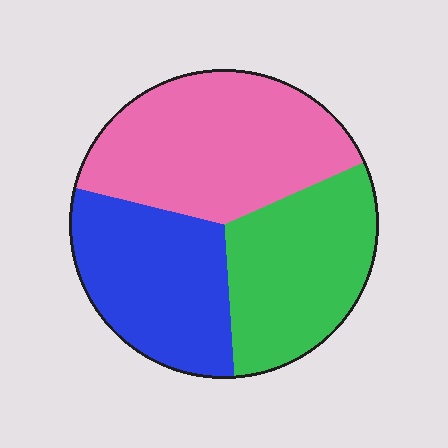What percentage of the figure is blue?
Blue takes up about one third (1/3) of the figure.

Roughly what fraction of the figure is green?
Green covers around 30% of the figure.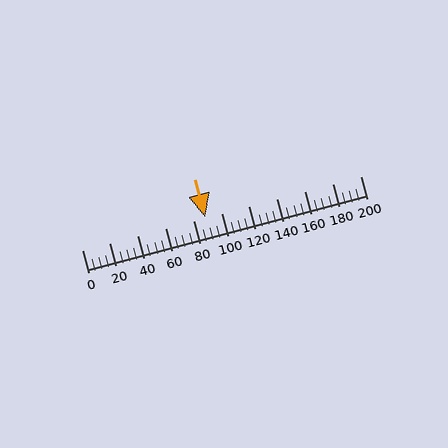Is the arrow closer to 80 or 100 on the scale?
The arrow is closer to 80.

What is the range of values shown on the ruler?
The ruler shows values from 0 to 200.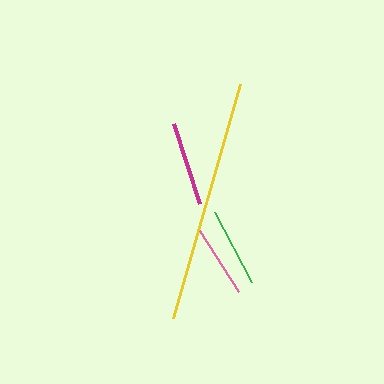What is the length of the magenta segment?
The magenta segment is approximately 84 pixels long.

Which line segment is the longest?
The yellow line is the longest at approximately 244 pixels.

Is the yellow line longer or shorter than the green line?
The yellow line is longer than the green line.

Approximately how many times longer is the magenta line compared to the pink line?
The magenta line is approximately 1.2 times the length of the pink line.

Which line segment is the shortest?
The pink line is the shortest at approximately 72 pixels.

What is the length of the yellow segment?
The yellow segment is approximately 244 pixels long.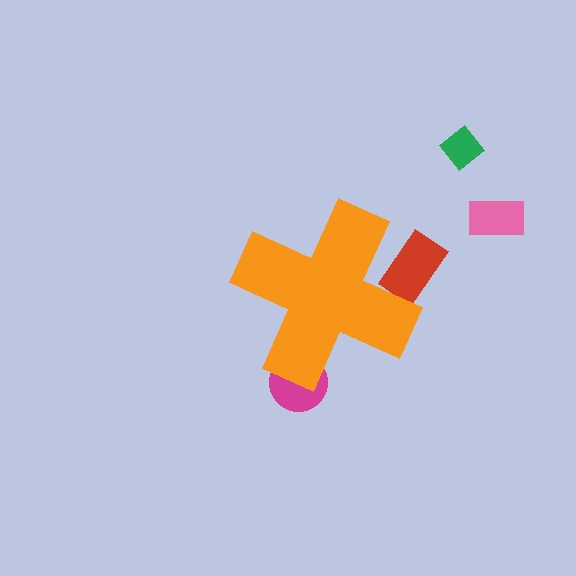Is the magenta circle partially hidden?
Yes, the magenta circle is partially hidden behind the orange cross.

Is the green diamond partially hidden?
No, the green diamond is fully visible.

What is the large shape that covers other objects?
An orange cross.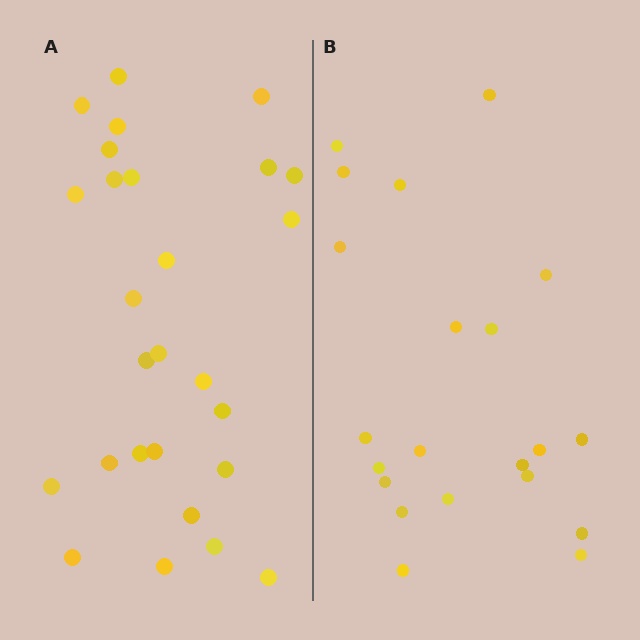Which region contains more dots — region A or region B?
Region A (the left region) has more dots.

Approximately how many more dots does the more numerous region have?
Region A has about 6 more dots than region B.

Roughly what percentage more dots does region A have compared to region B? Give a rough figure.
About 30% more.